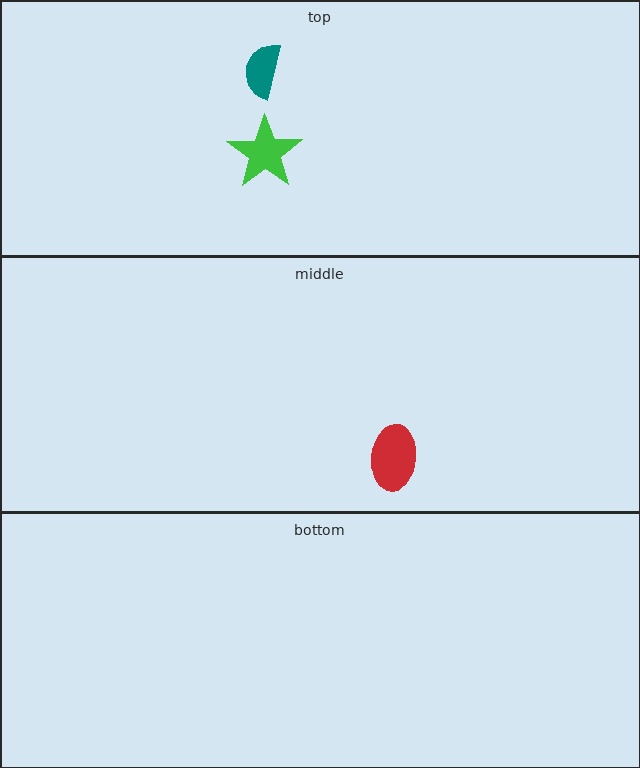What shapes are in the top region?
The teal semicircle, the green star.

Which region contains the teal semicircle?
The top region.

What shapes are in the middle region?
The red ellipse.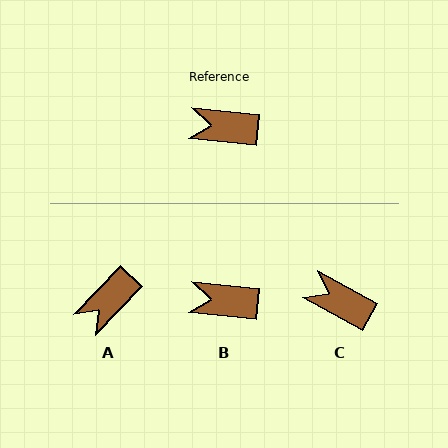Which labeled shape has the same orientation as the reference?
B.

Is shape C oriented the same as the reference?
No, it is off by about 23 degrees.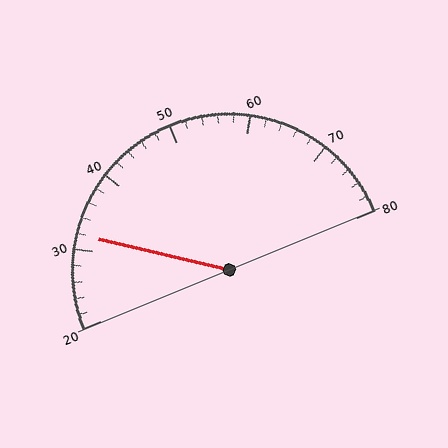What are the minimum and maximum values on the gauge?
The gauge ranges from 20 to 80.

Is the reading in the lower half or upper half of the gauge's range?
The reading is in the lower half of the range (20 to 80).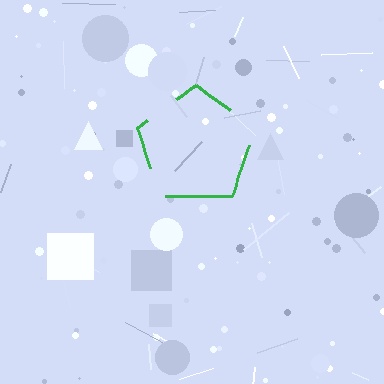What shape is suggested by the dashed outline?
The dashed outline suggests a pentagon.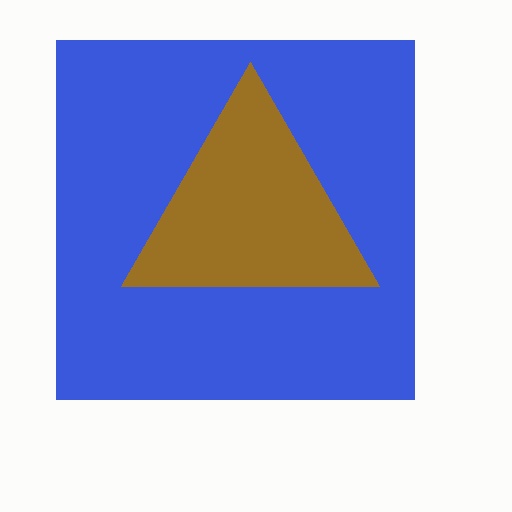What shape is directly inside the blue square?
The brown triangle.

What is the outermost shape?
The blue square.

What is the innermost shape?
The brown triangle.